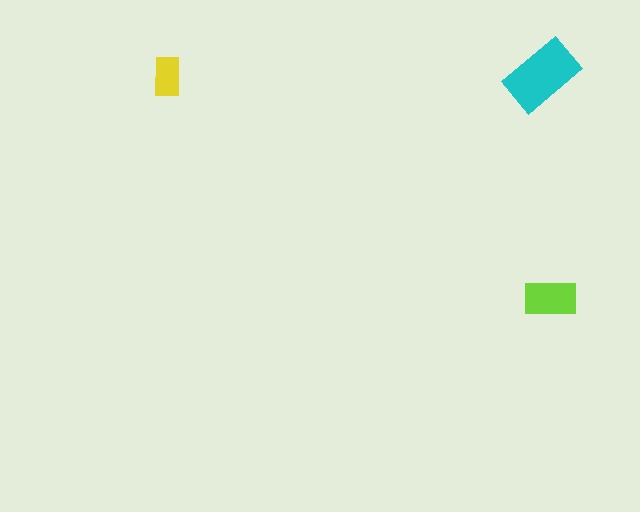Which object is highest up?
The cyan rectangle is topmost.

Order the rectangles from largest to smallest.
the cyan one, the lime one, the yellow one.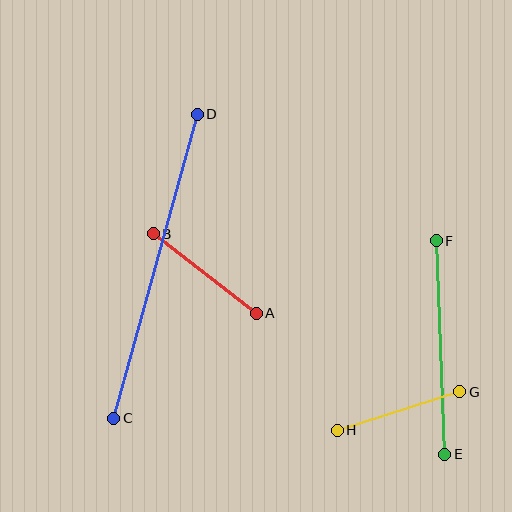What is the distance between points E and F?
The distance is approximately 213 pixels.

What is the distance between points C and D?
The distance is approximately 315 pixels.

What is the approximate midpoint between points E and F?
The midpoint is at approximately (441, 347) pixels.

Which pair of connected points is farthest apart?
Points C and D are farthest apart.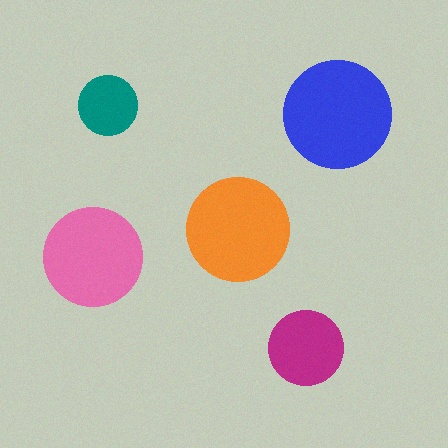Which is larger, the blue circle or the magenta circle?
The blue one.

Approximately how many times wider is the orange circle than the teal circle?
About 2 times wider.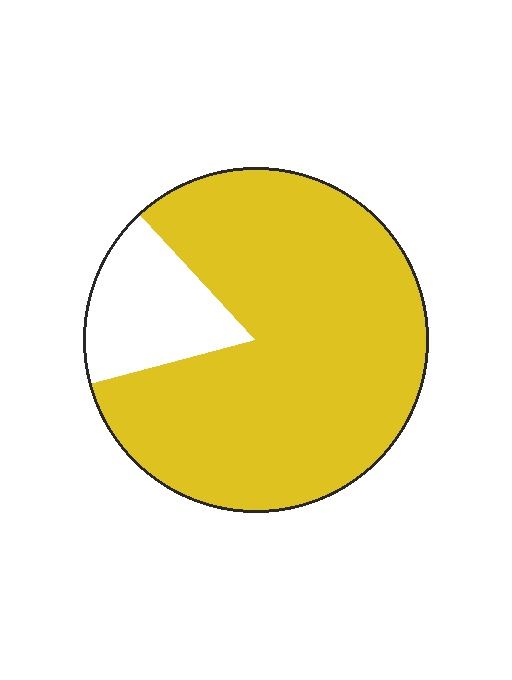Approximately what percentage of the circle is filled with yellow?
Approximately 85%.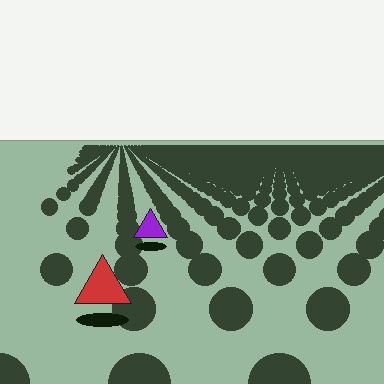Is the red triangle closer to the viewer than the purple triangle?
Yes. The red triangle is closer — you can tell from the texture gradient: the ground texture is coarser near it.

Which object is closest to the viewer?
The red triangle is closest. The texture marks near it are larger and more spread out.